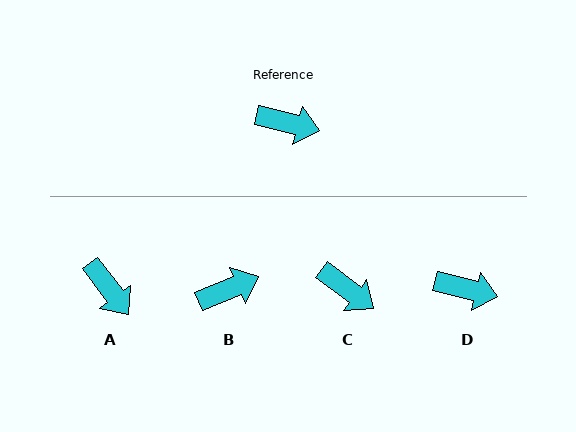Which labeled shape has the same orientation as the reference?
D.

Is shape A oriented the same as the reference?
No, it is off by about 39 degrees.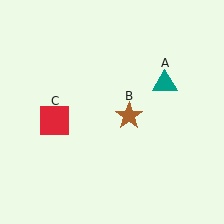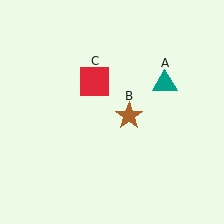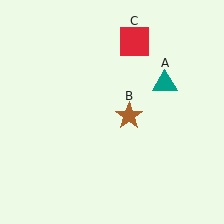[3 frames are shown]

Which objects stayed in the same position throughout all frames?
Teal triangle (object A) and brown star (object B) remained stationary.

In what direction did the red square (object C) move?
The red square (object C) moved up and to the right.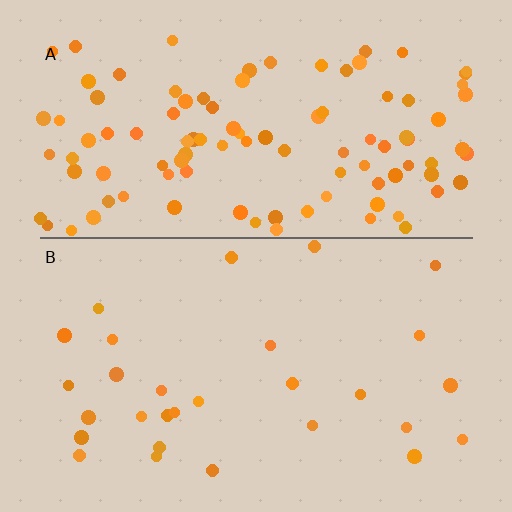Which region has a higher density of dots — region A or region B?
A (the top).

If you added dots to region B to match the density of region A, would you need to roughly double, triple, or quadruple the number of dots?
Approximately quadruple.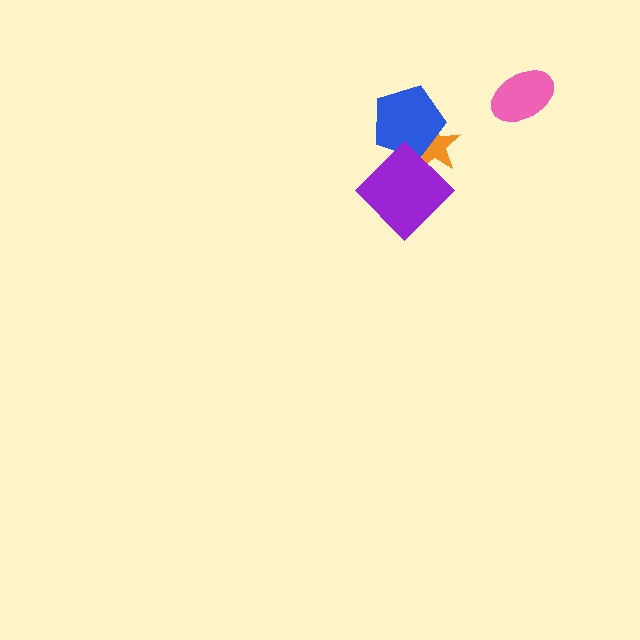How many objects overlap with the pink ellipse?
0 objects overlap with the pink ellipse.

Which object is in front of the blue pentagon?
The purple diamond is in front of the blue pentagon.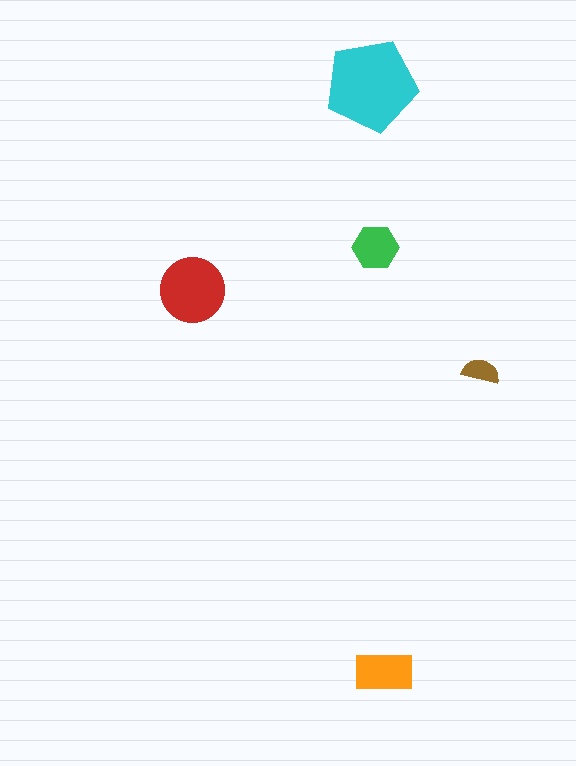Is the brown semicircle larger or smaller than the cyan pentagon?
Smaller.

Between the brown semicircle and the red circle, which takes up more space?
The red circle.